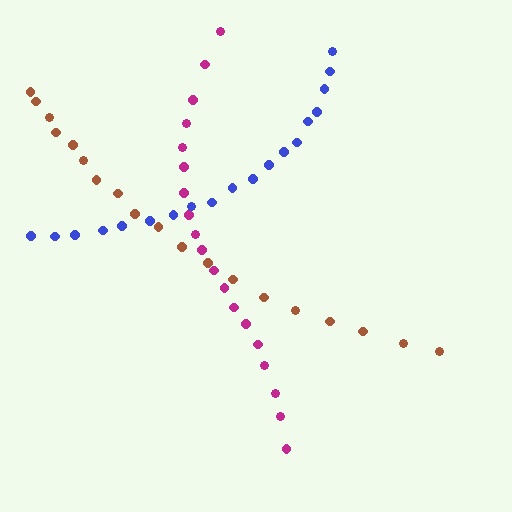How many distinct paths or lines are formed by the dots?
There are 3 distinct paths.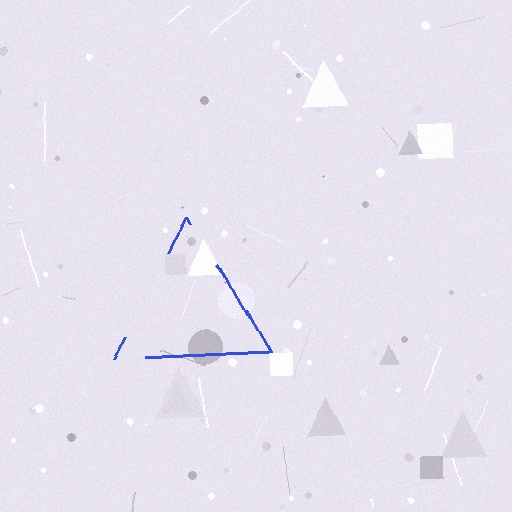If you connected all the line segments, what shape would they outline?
They would outline a triangle.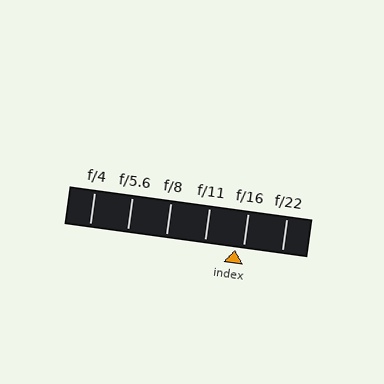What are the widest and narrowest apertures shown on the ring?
The widest aperture shown is f/4 and the narrowest is f/22.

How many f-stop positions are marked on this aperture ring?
There are 6 f-stop positions marked.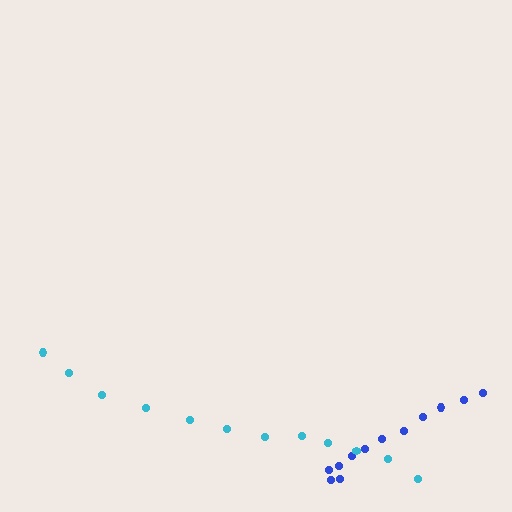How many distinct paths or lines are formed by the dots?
There are 2 distinct paths.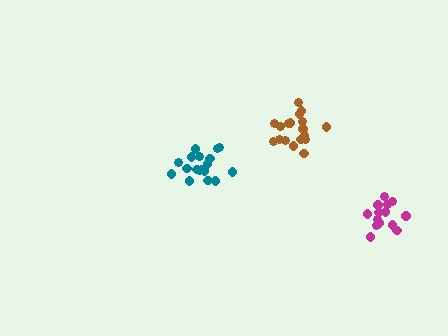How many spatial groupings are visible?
There are 3 spatial groupings.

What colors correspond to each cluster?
The clusters are colored: teal, magenta, brown.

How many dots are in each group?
Group 1: 18 dots, Group 2: 14 dots, Group 3: 18 dots (50 total).